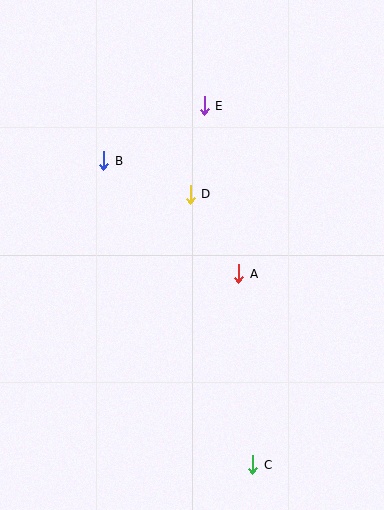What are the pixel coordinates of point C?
Point C is at (253, 465).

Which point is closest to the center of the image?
Point A at (239, 274) is closest to the center.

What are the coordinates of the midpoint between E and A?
The midpoint between E and A is at (222, 190).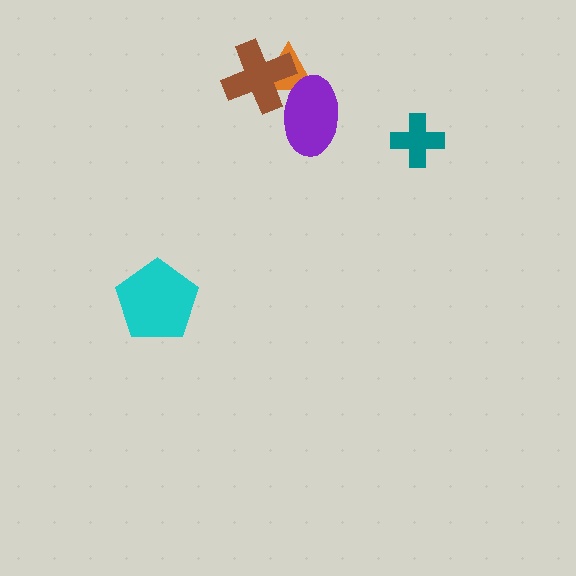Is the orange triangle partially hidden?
Yes, it is partially covered by another shape.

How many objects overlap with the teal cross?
0 objects overlap with the teal cross.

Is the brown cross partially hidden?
No, no other shape covers it.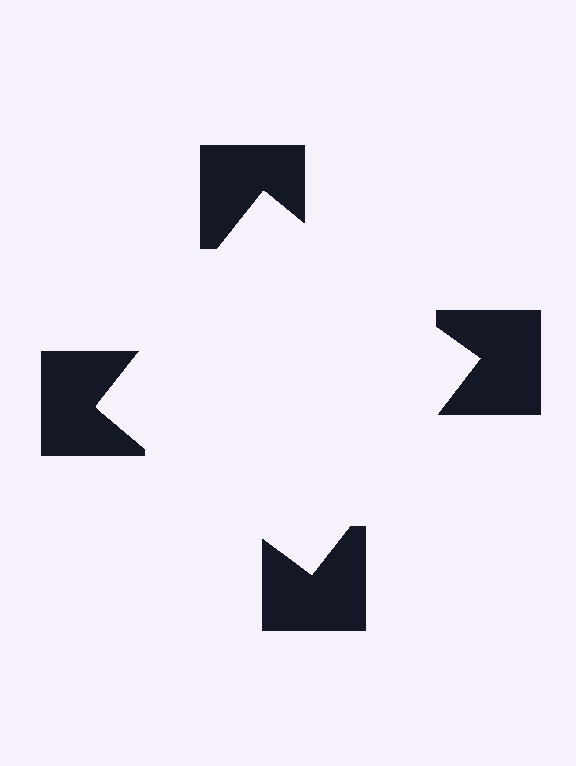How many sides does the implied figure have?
4 sides.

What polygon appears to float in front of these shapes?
An illusory square — its edges are inferred from the aligned wedge cuts in the notched squares, not physically drawn.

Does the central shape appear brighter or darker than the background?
It typically appears slightly brighter than the background, even though no actual brightness change is drawn.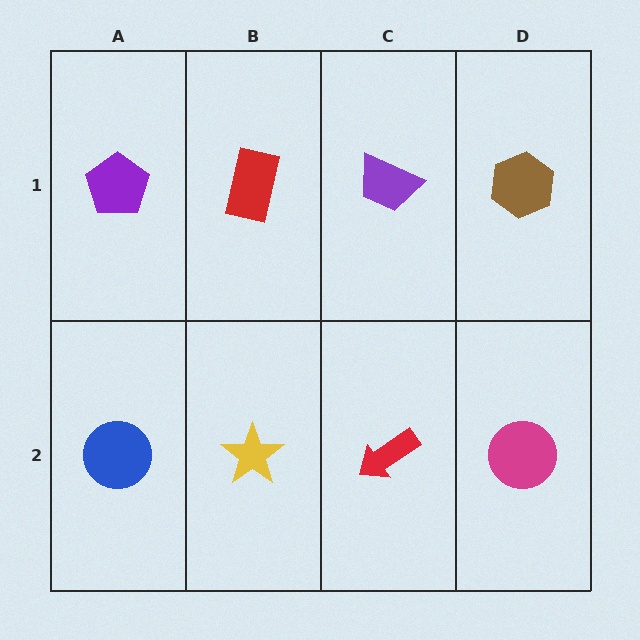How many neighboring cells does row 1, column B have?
3.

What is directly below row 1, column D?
A magenta circle.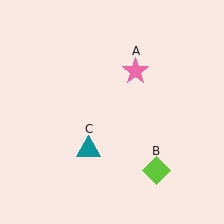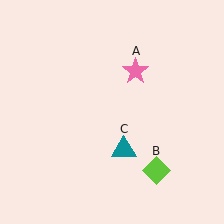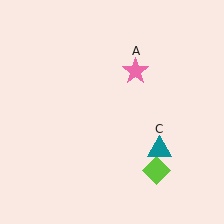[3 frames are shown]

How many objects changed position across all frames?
1 object changed position: teal triangle (object C).